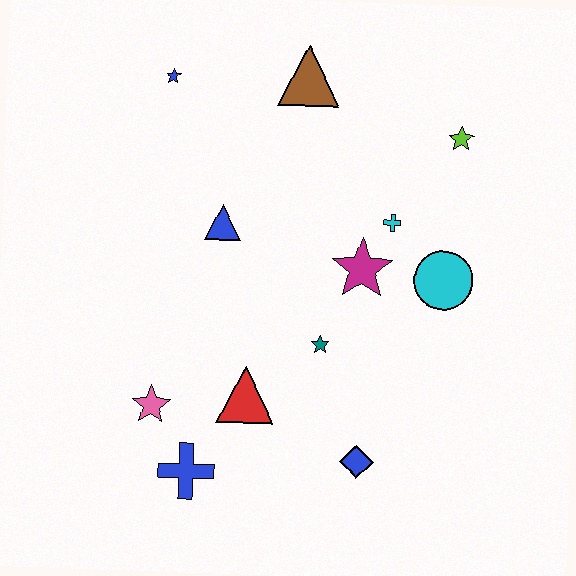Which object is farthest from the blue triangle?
The blue diamond is farthest from the blue triangle.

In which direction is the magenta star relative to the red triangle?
The magenta star is above the red triangle.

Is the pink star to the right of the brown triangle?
No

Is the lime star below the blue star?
Yes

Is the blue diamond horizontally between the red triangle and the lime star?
Yes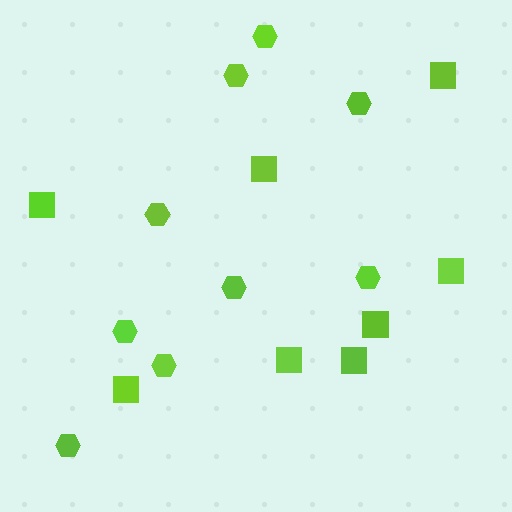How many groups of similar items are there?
There are 2 groups: one group of hexagons (9) and one group of squares (8).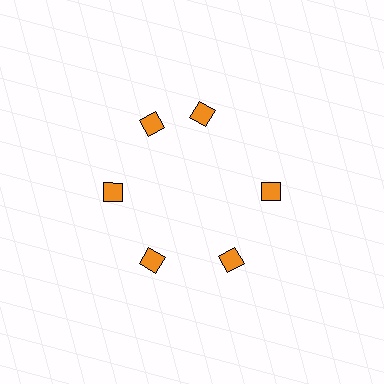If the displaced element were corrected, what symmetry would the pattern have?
It would have 6-fold rotational symmetry — the pattern would map onto itself every 60 degrees.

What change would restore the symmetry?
The symmetry would be restored by rotating it back into even spacing with its neighbors so that all 6 diamonds sit at equal angles and equal distance from the center.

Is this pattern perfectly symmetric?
No. The 6 orange diamonds are arranged in a ring, but one element near the 1 o'clock position is rotated out of alignment along the ring, breaking the 6-fold rotational symmetry.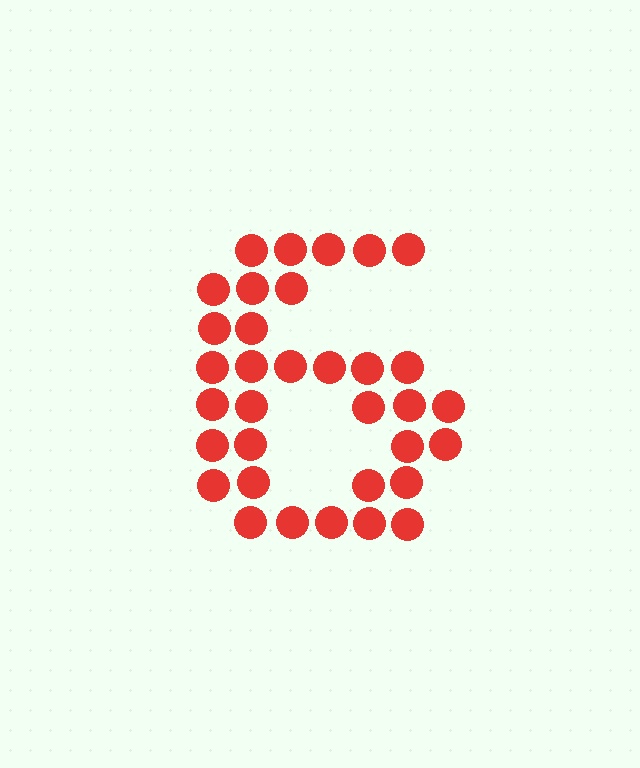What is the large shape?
The large shape is the digit 6.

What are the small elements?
The small elements are circles.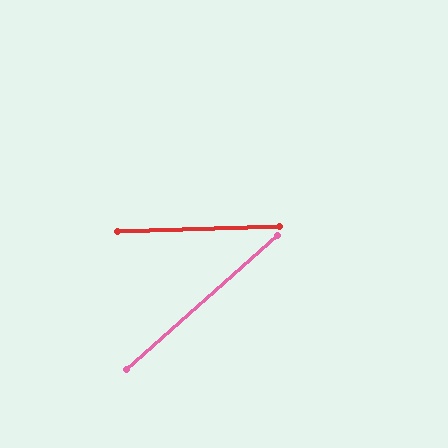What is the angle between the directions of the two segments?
Approximately 40 degrees.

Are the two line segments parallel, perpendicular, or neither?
Neither parallel nor perpendicular — they differ by about 40°.